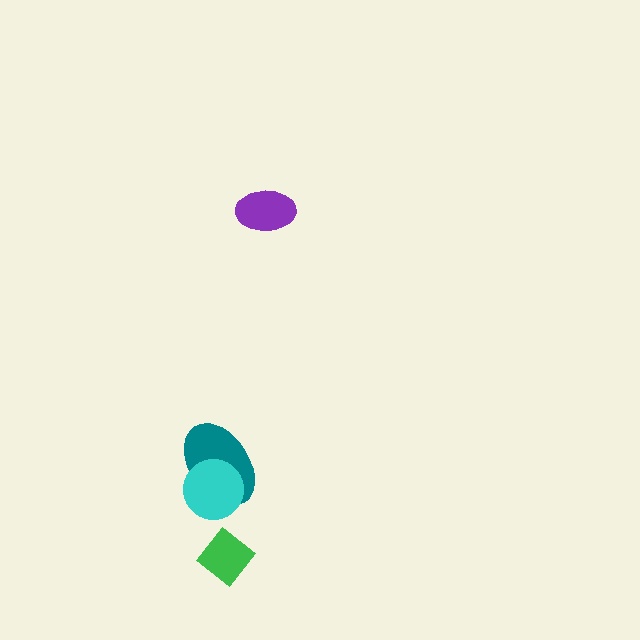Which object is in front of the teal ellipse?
The cyan circle is in front of the teal ellipse.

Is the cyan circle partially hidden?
No, no other shape covers it.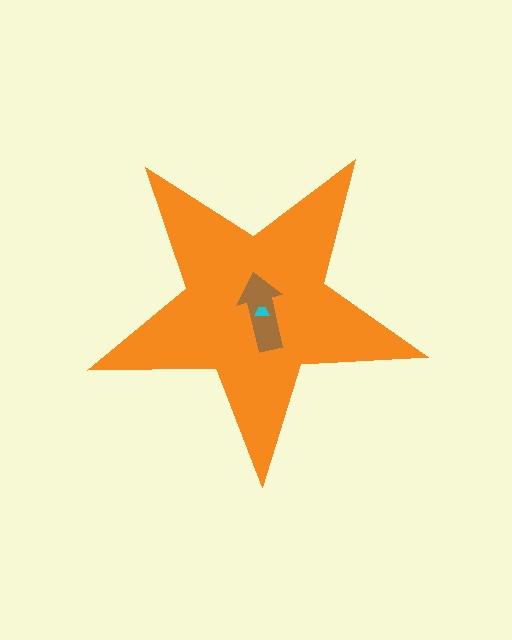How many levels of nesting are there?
3.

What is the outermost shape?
The orange star.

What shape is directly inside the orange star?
The brown arrow.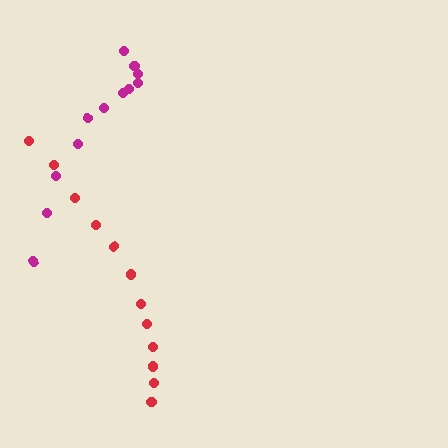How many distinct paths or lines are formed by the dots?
There are 2 distinct paths.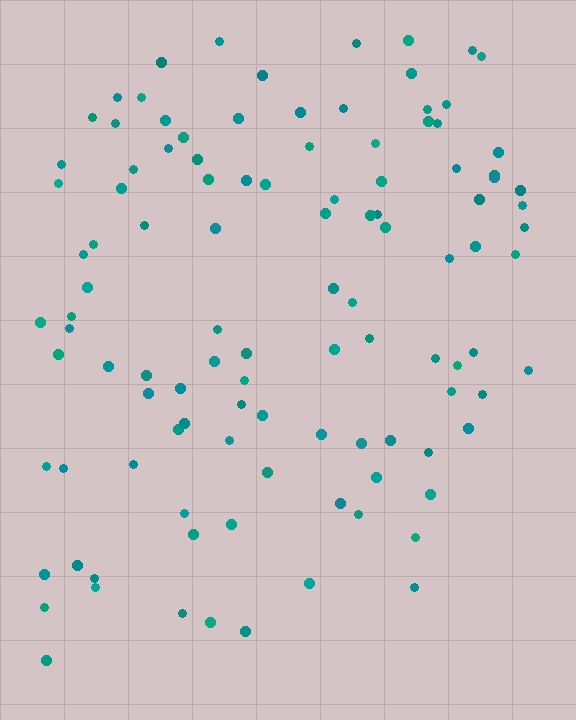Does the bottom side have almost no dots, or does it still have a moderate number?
Still a moderate number, just noticeably fewer than the top.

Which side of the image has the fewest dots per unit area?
The bottom.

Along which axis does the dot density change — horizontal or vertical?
Vertical.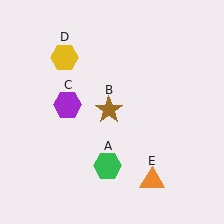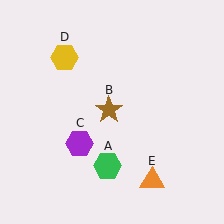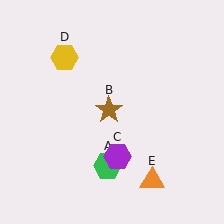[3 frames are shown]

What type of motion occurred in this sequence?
The purple hexagon (object C) rotated counterclockwise around the center of the scene.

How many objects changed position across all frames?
1 object changed position: purple hexagon (object C).